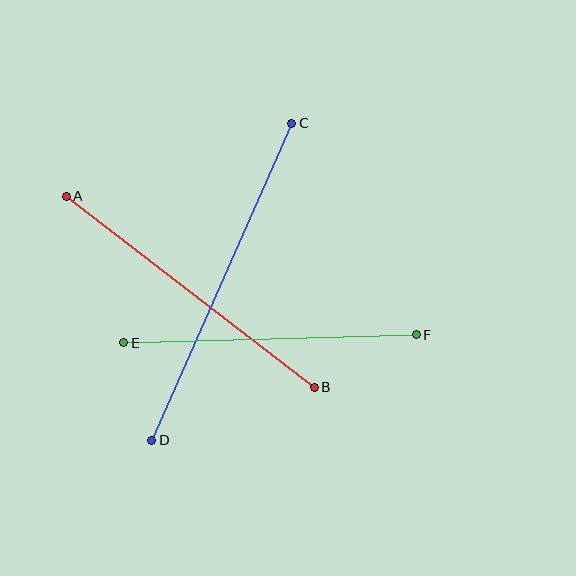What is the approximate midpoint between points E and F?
The midpoint is at approximately (270, 339) pixels.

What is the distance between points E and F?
The distance is approximately 292 pixels.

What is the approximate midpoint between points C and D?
The midpoint is at approximately (222, 282) pixels.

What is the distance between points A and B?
The distance is approximately 313 pixels.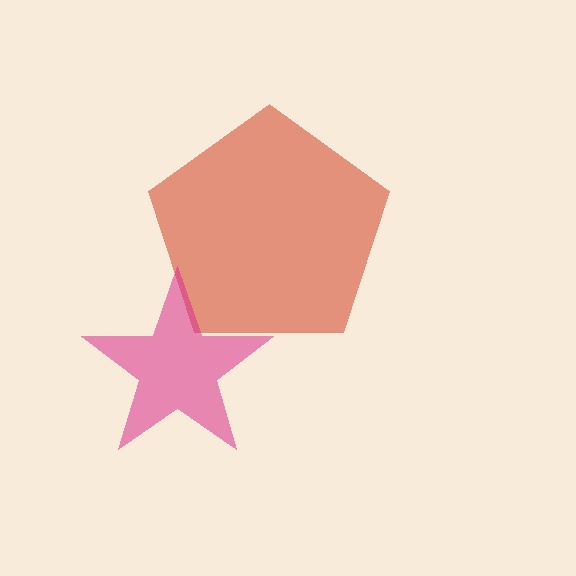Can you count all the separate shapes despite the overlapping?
Yes, there are 2 separate shapes.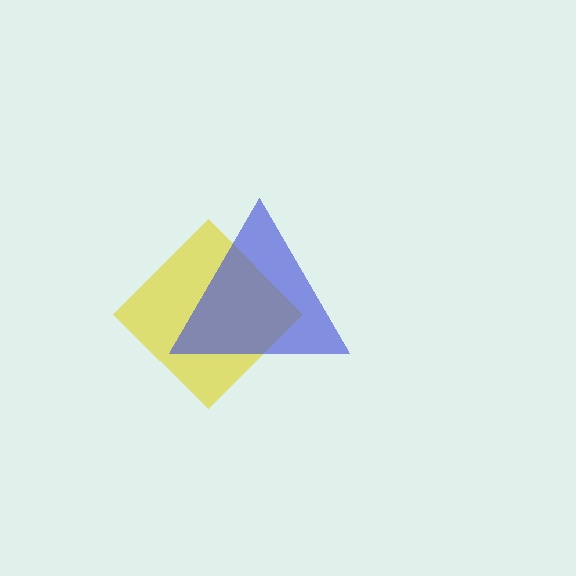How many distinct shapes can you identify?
There are 2 distinct shapes: a yellow diamond, a blue triangle.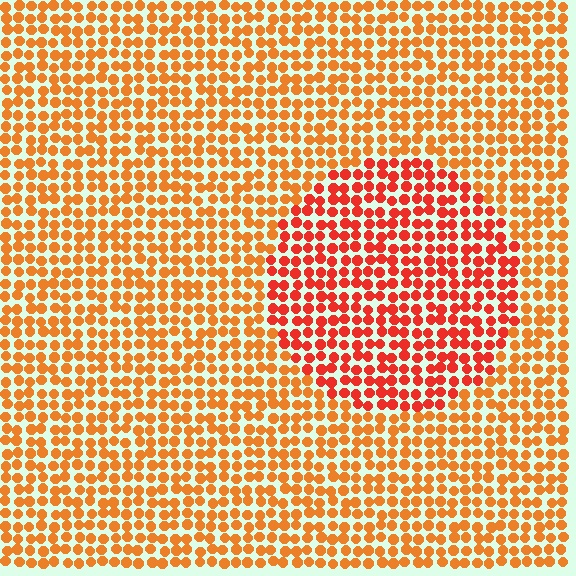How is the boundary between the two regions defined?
The boundary is defined purely by a slight shift in hue (about 25 degrees). Spacing, size, and orientation are identical on both sides.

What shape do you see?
I see a circle.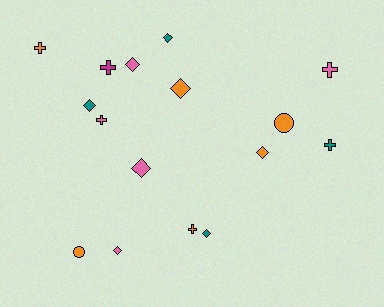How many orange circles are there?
There are 2 orange circles.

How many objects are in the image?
There are 16 objects.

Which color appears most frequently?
Orange, with 6 objects.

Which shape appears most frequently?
Diamond, with 8 objects.